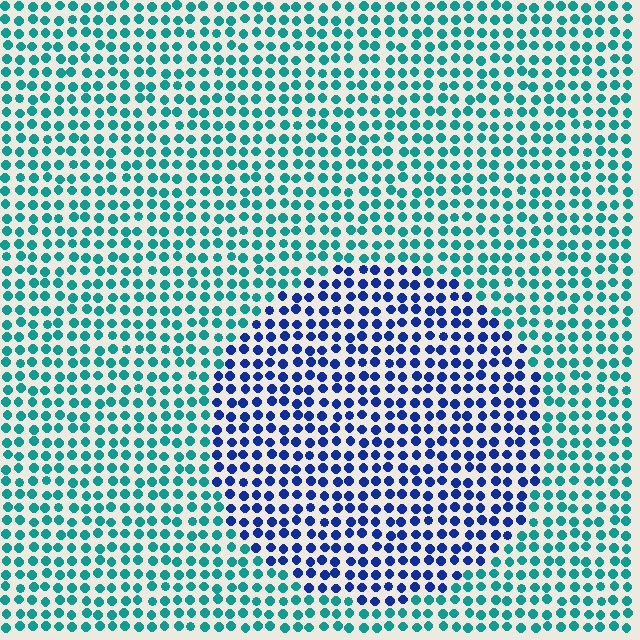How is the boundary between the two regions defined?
The boundary is defined purely by a slight shift in hue (about 53 degrees). Spacing, size, and orientation are identical on both sides.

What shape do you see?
I see a circle.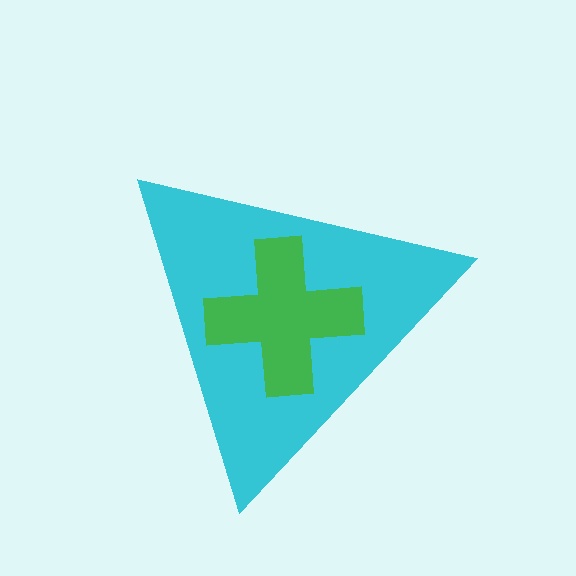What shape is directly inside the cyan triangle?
The green cross.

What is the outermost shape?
The cyan triangle.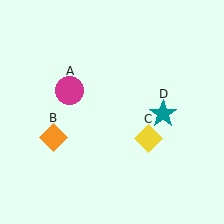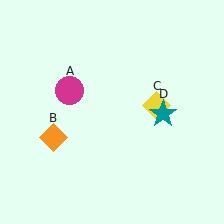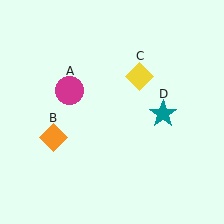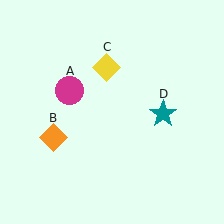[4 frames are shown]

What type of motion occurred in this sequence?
The yellow diamond (object C) rotated counterclockwise around the center of the scene.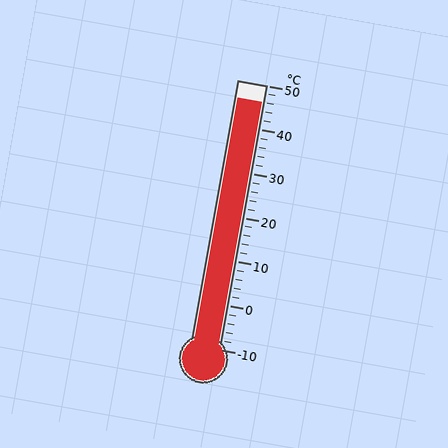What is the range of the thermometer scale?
The thermometer scale ranges from -10°C to 50°C.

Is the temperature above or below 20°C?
The temperature is above 20°C.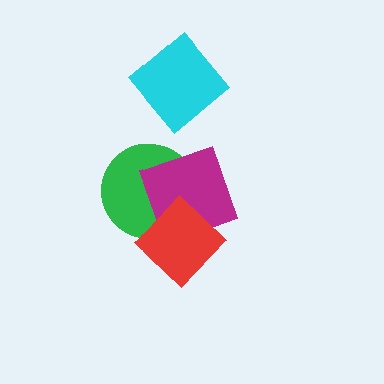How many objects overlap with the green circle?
2 objects overlap with the green circle.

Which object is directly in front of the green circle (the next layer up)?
The magenta square is directly in front of the green circle.